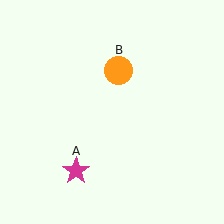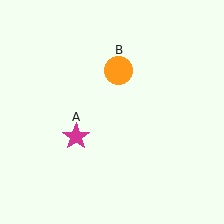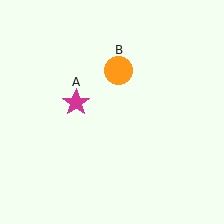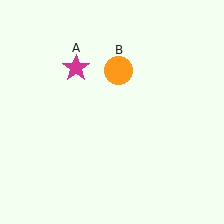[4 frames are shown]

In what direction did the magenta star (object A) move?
The magenta star (object A) moved up.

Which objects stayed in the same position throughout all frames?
Orange circle (object B) remained stationary.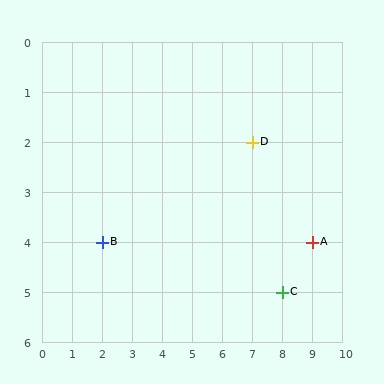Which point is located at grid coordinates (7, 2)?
Point D is at (7, 2).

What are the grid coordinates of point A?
Point A is at grid coordinates (9, 4).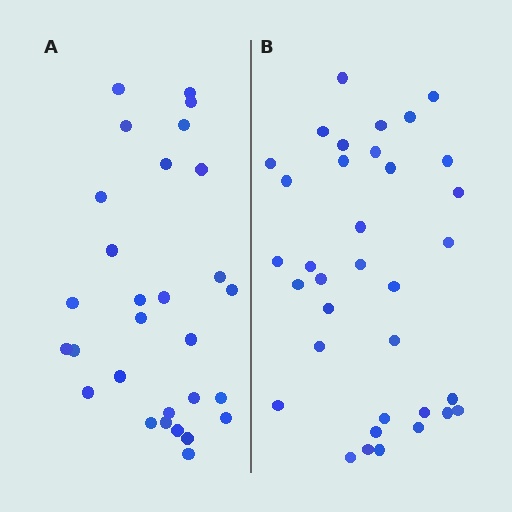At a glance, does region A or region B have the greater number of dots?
Region B (the right region) has more dots.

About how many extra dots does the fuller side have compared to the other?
Region B has about 6 more dots than region A.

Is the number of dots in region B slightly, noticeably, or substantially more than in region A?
Region B has only slightly more — the two regions are fairly close. The ratio is roughly 1.2 to 1.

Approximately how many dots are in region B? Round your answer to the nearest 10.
About 40 dots. (The exact count is 35, which rounds to 40.)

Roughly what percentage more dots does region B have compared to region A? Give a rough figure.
About 20% more.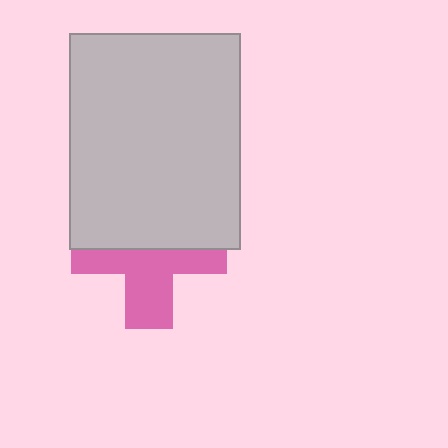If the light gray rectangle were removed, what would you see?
You would see the complete pink cross.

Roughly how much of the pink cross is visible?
About half of it is visible (roughly 51%).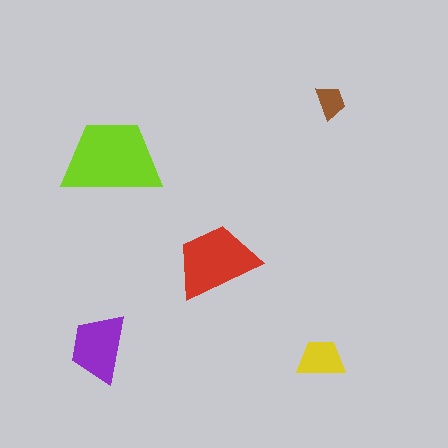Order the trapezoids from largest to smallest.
the lime one, the red one, the purple one, the yellow one, the brown one.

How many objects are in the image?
There are 5 objects in the image.